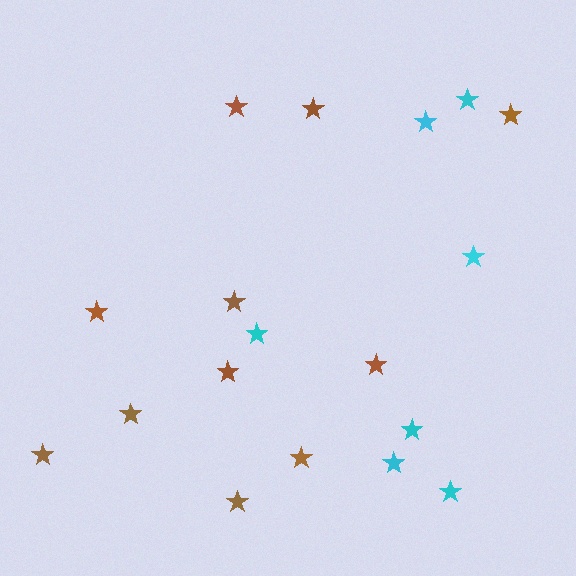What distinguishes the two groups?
There are 2 groups: one group of cyan stars (7) and one group of brown stars (11).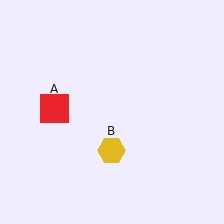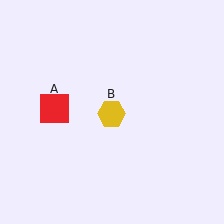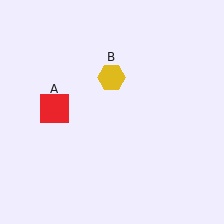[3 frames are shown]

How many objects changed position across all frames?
1 object changed position: yellow hexagon (object B).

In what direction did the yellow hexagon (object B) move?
The yellow hexagon (object B) moved up.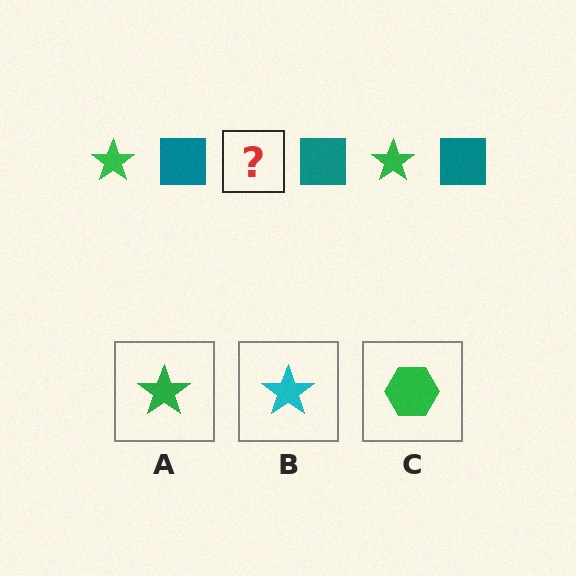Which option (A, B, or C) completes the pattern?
A.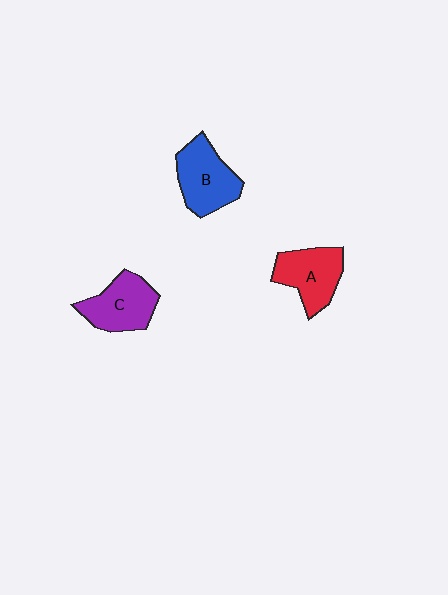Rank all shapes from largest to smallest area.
From largest to smallest: B (blue), C (purple), A (red).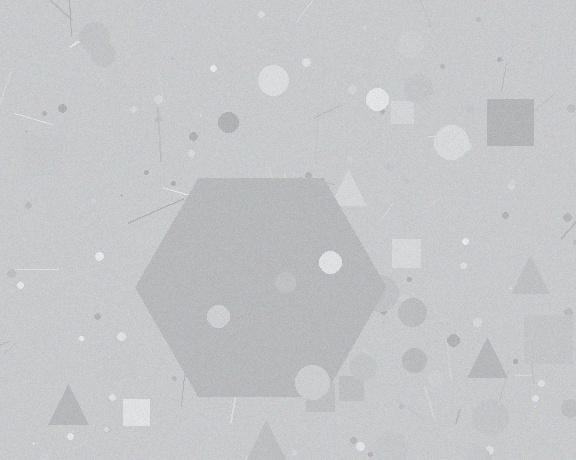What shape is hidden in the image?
A hexagon is hidden in the image.